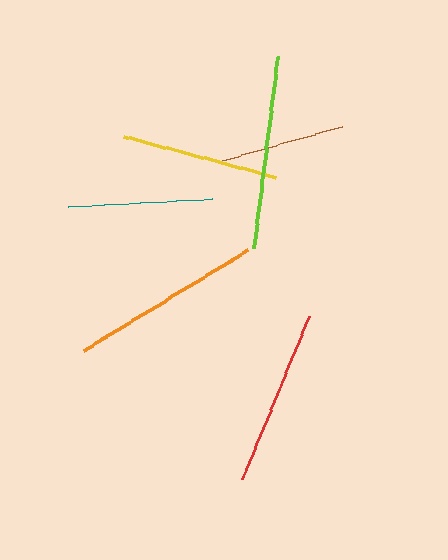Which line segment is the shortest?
The brown line is the shortest at approximately 129 pixels.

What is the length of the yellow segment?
The yellow segment is approximately 158 pixels long.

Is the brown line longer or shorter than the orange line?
The orange line is longer than the brown line.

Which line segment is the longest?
The lime line is the longest at approximately 194 pixels.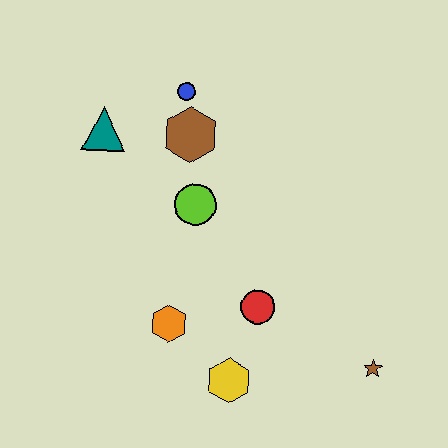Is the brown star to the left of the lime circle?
No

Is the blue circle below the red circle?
No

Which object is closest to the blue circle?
The brown hexagon is closest to the blue circle.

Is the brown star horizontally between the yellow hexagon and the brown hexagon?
No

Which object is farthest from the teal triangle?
The brown star is farthest from the teal triangle.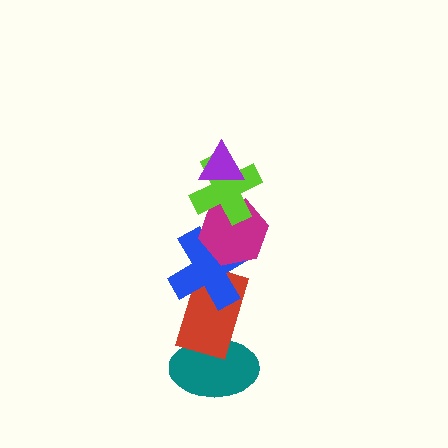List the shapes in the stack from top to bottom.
From top to bottom: the purple triangle, the lime cross, the magenta hexagon, the blue cross, the red rectangle, the teal ellipse.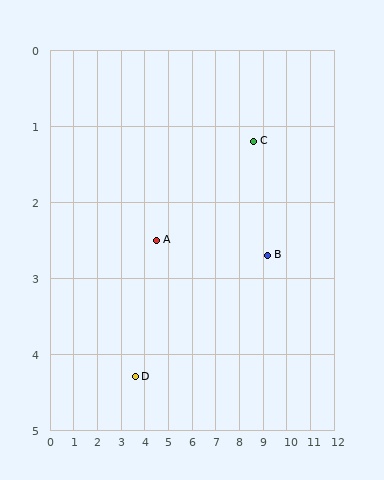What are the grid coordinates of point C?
Point C is at approximately (8.6, 1.2).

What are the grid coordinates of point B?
Point B is at approximately (9.2, 2.7).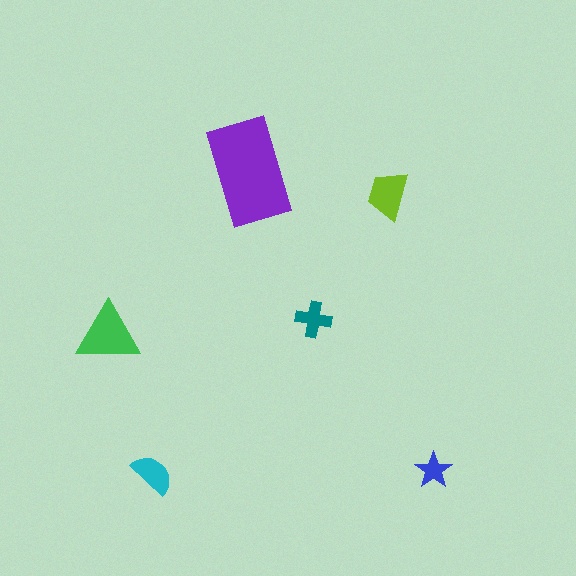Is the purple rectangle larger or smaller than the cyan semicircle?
Larger.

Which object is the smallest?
The blue star.